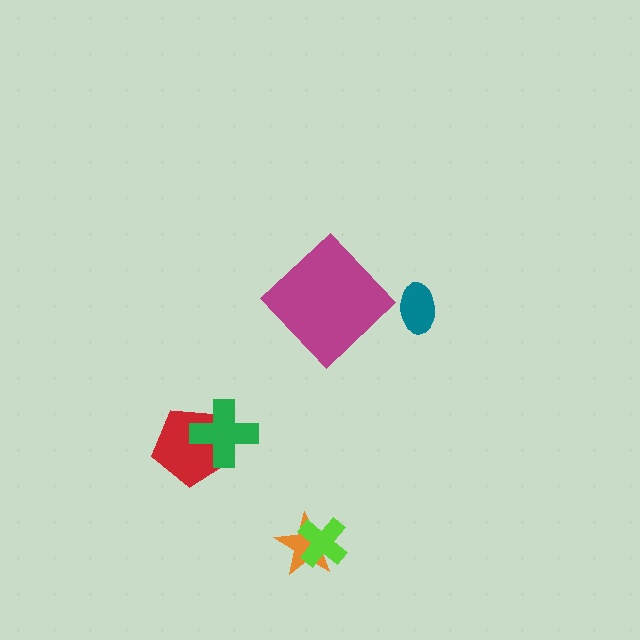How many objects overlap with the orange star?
1 object overlaps with the orange star.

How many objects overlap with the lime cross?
1 object overlaps with the lime cross.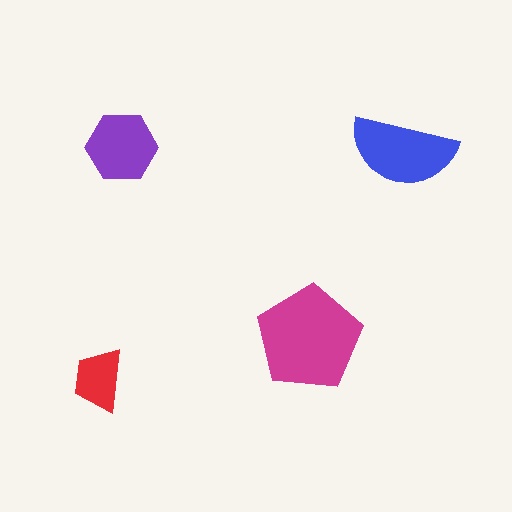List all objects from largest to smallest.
The magenta pentagon, the blue semicircle, the purple hexagon, the red trapezoid.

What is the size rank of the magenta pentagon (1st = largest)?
1st.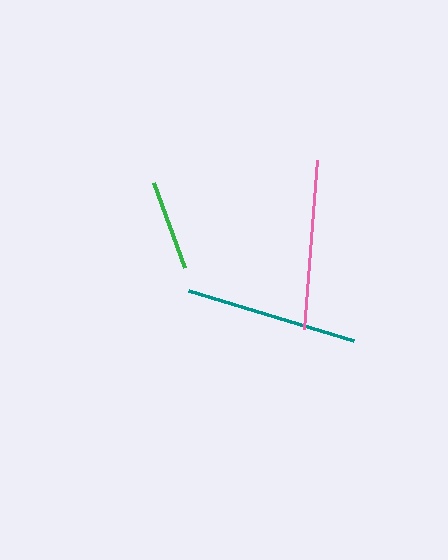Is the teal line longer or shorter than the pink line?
The teal line is longer than the pink line.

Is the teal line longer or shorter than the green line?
The teal line is longer than the green line.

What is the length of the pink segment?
The pink segment is approximately 169 pixels long.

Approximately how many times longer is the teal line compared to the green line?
The teal line is approximately 1.9 times the length of the green line.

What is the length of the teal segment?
The teal segment is approximately 173 pixels long.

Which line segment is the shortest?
The green line is the shortest at approximately 91 pixels.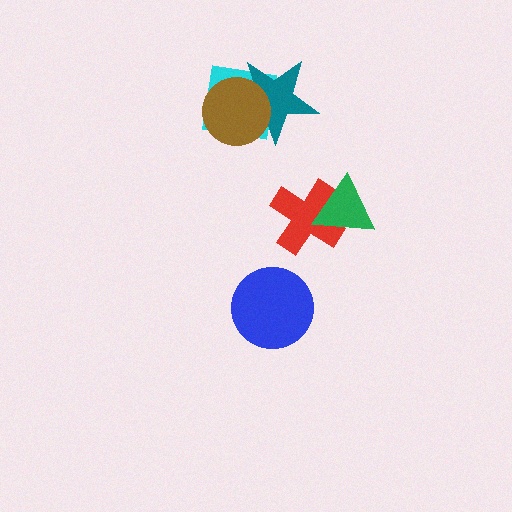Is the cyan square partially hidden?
Yes, it is partially covered by another shape.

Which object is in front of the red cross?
The green triangle is in front of the red cross.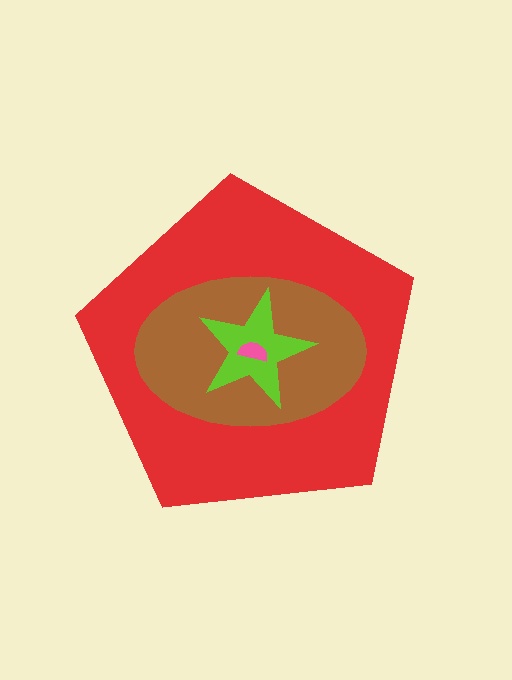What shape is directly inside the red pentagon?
The brown ellipse.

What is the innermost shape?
The pink semicircle.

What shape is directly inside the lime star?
The pink semicircle.